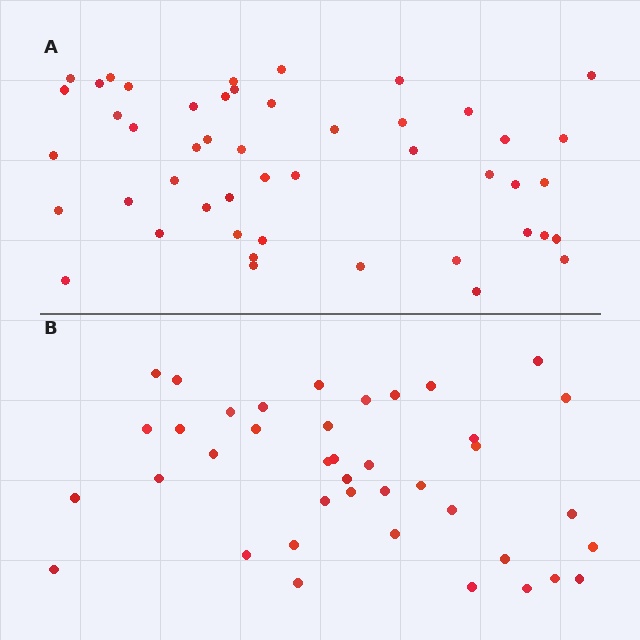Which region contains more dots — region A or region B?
Region A (the top region) has more dots.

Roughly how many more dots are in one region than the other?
Region A has roughly 8 or so more dots than region B.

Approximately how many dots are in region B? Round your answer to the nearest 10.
About 40 dots.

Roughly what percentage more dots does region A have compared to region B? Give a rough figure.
About 20% more.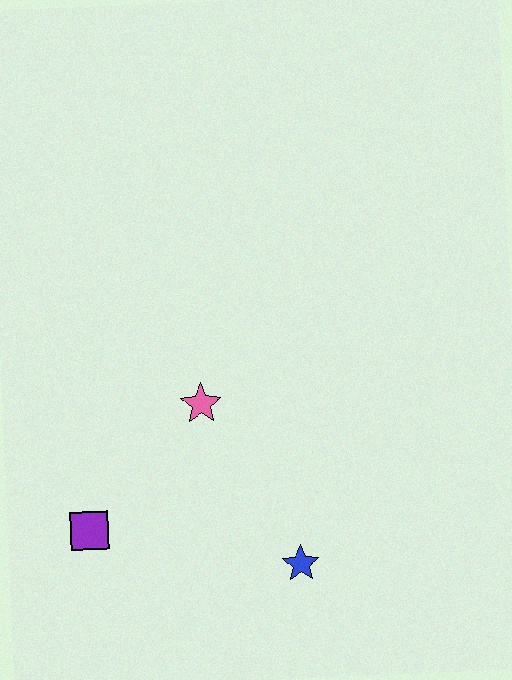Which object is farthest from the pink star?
The blue star is farthest from the pink star.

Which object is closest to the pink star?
The purple square is closest to the pink star.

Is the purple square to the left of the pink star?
Yes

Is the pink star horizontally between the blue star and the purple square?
Yes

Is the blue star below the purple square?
Yes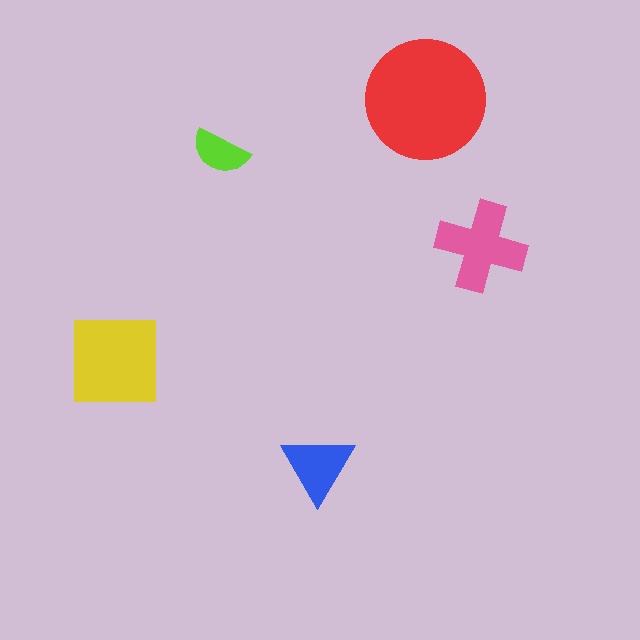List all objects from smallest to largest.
The lime semicircle, the blue triangle, the pink cross, the yellow square, the red circle.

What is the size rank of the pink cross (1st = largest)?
3rd.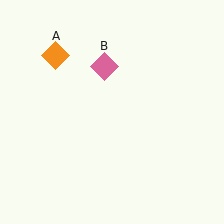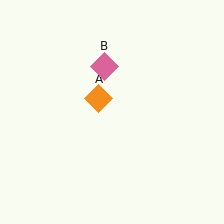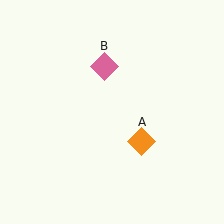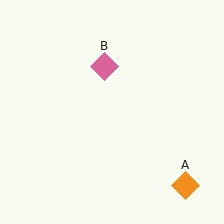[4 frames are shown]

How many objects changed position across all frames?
1 object changed position: orange diamond (object A).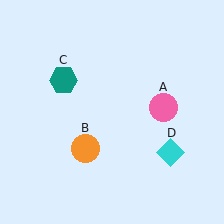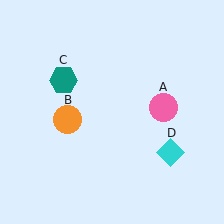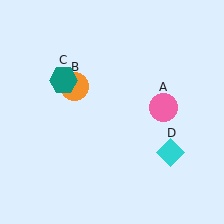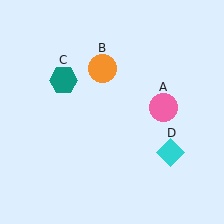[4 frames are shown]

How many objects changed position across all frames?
1 object changed position: orange circle (object B).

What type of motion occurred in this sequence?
The orange circle (object B) rotated clockwise around the center of the scene.